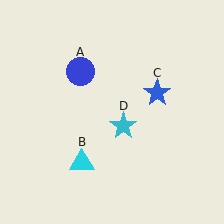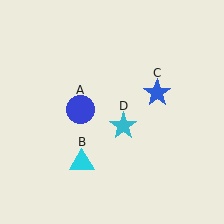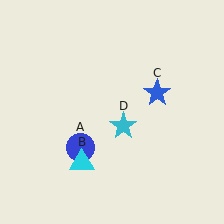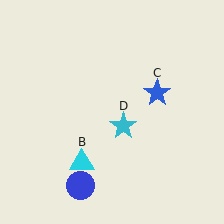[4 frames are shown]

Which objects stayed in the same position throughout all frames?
Cyan triangle (object B) and blue star (object C) and cyan star (object D) remained stationary.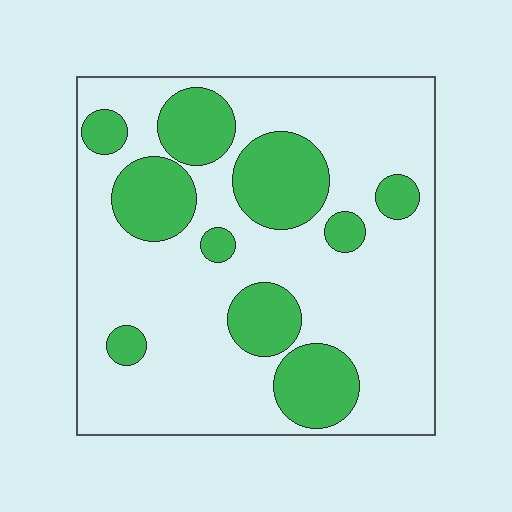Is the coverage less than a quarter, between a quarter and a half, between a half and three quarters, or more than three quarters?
Between a quarter and a half.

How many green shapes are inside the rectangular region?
10.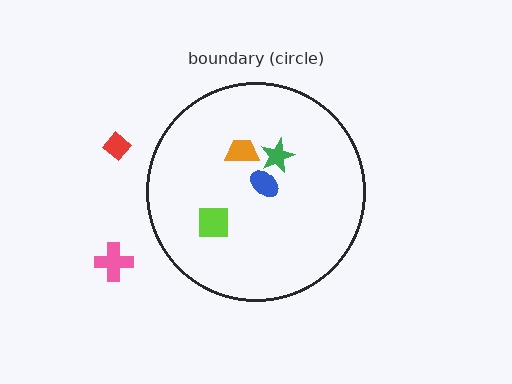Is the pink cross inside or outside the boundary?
Outside.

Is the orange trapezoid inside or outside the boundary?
Inside.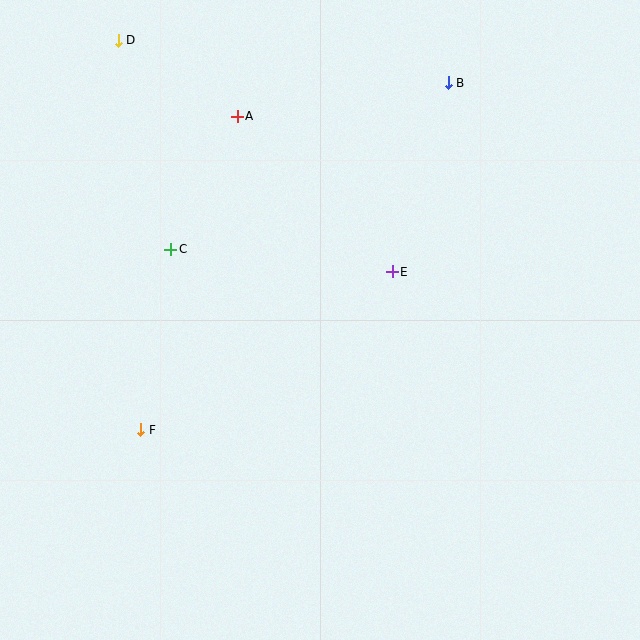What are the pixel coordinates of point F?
Point F is at (141, 430).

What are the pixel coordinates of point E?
Point E is at (392, 272).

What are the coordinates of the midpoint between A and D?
The midpoint between A and D is at (178, 78).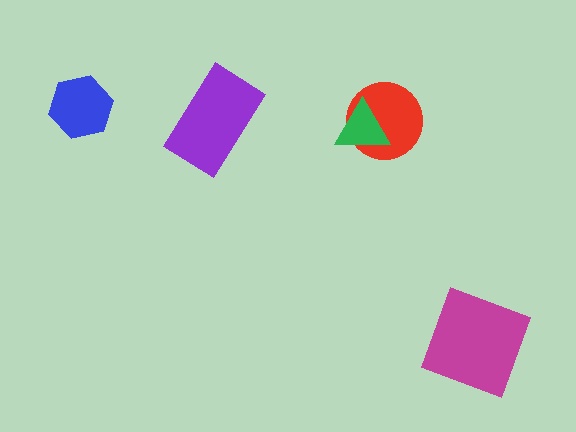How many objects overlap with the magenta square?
0 objects overlap with the magenta square.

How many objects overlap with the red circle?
1 object overlaps with the red circle.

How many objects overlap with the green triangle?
1 object overlaps with the green triangle.